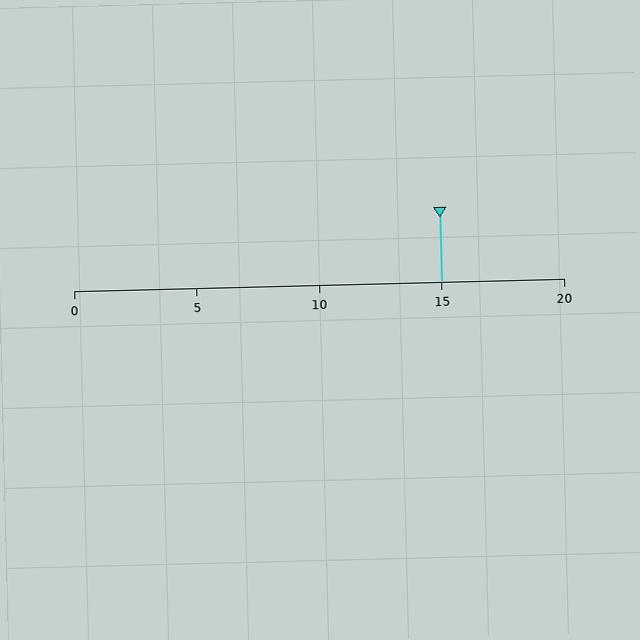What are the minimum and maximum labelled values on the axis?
The axis runs from 0 to 20.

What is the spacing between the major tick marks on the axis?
The major ticks are spaced 5 apart.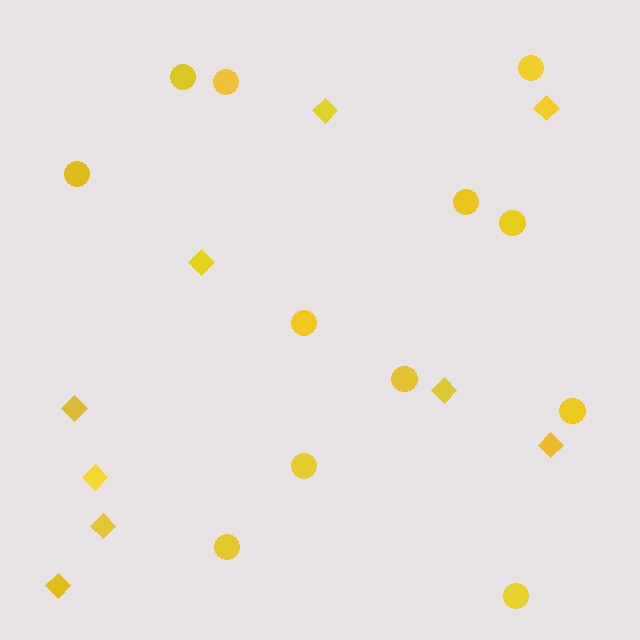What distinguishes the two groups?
There are 2 groups: one group of circles (12) and one group of diamonds (9).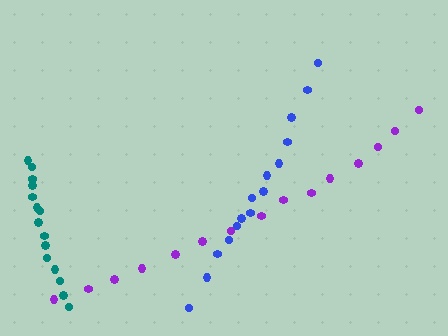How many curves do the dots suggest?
There are 3 distinct paths.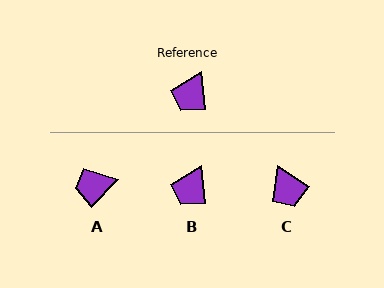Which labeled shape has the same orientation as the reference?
B.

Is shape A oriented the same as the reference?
No, it is off by about 50 degrees.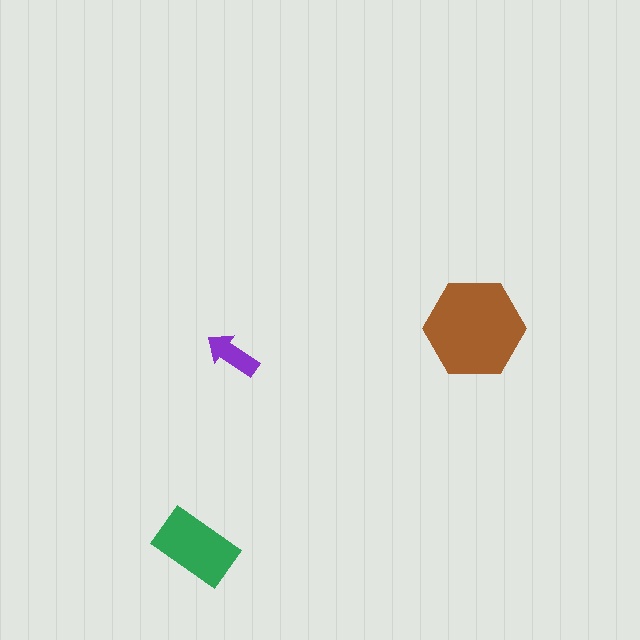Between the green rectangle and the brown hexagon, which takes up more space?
The brown hexagon.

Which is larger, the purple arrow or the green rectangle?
The green rectangle.